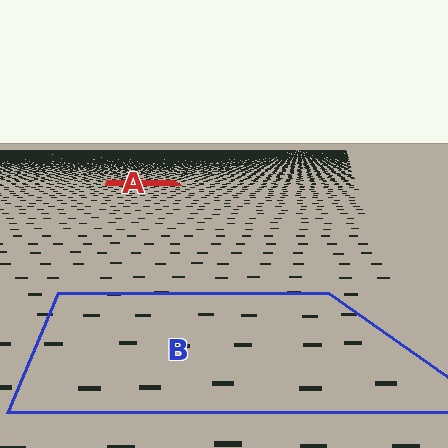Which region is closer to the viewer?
Region B is closer. The texture elements there are larger and more spread out.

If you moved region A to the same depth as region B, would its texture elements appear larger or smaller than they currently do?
They would appear larger. At a closer depth, the same texture elements are projected at a bigger on-screen size.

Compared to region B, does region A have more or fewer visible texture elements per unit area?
Region A has more texture elements per unit area — they are packed more densely because it is farther away.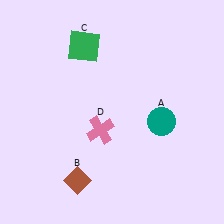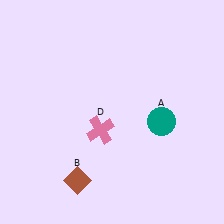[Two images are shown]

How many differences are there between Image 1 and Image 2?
There is 1 difference between the two images.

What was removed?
The green square (C) was removed in Image 2.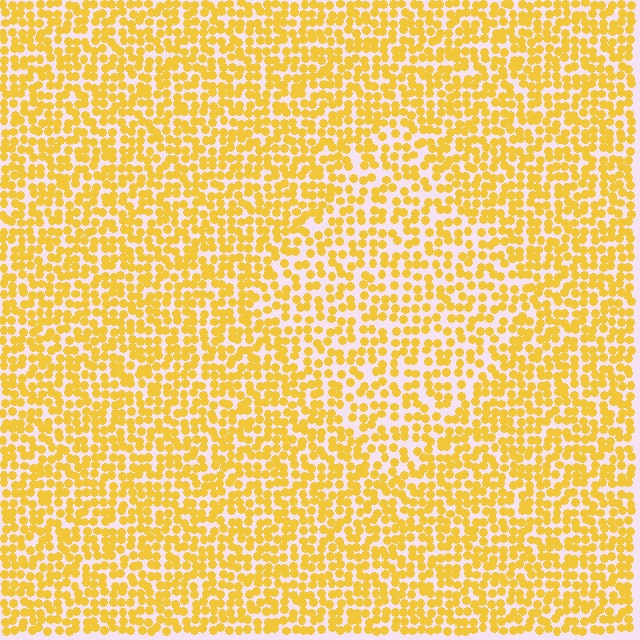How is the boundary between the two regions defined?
The boundary is defined by a change in element density (approximately 1.4x ratio). All elements are the same color, size, and shape.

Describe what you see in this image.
The image contains small yellow elements arranged at two different densities. A diamond-shaped region is visible where the elements are less densely packed than the surrounding area.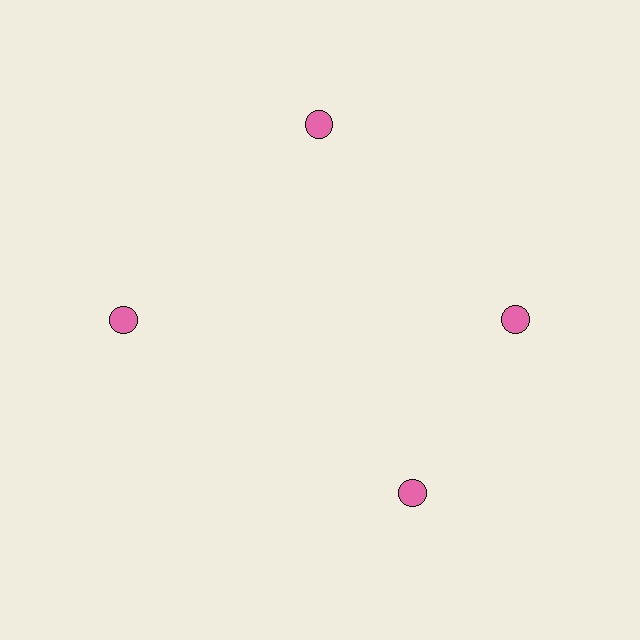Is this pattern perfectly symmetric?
No. The 4 pink circles are arranged in a ring, but one element near the 6 o'clock position is rotated out of alignment along the ring, breaking the 4-fold rotational symmetry.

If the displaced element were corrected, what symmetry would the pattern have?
It would have 4-fold rotational symmetry — the pattern would map onto itself every 90 degrees.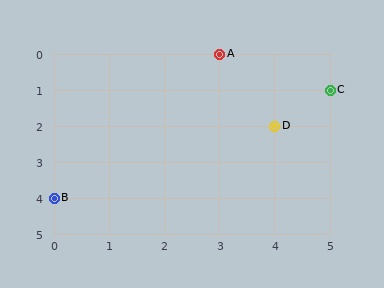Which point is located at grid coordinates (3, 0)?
Point A is at (3, 0).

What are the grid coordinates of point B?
Point B is at grid coordinates (0, 4).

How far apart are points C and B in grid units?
Points C and B are 5 columns and 3 rows apart (about 5.8 grid units diagonally).